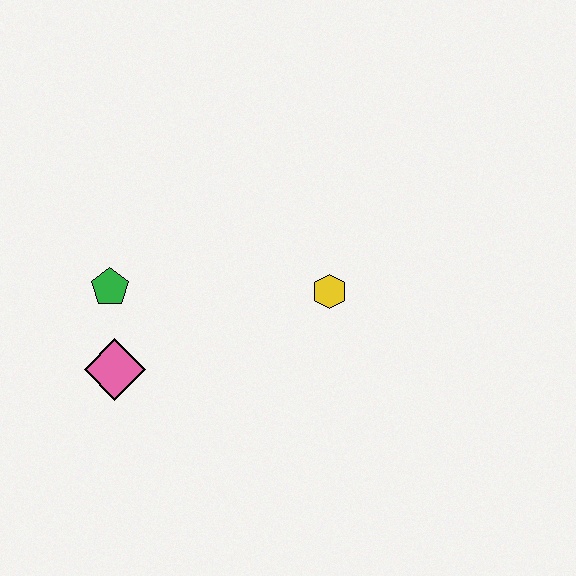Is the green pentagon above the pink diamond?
Yes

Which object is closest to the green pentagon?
The pink diamond is closest to the green pentagon.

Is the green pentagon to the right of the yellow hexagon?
No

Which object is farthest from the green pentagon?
The yellow hexagon is farthest from the green pentagon.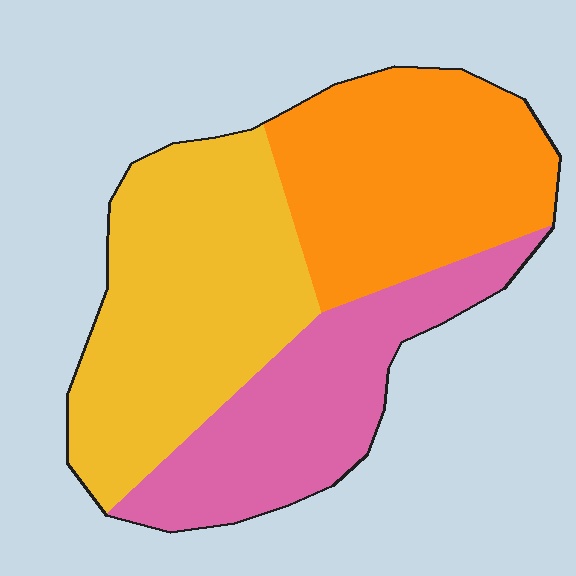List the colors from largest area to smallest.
From largest to smallest: yellow, orange, pink.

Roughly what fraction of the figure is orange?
Orange covers roughly 35% of the figure.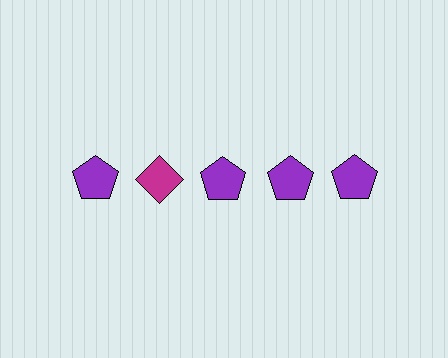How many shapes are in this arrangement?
There are 5 shapes arranged in a grid pattern.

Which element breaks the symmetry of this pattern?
The magenta diamond in the top row, second from left column breaks the symmetry. All other shapes are purple pentagons.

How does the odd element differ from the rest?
It differs in both color (magenta instead of purple) and shape (diamond instead of pentagon).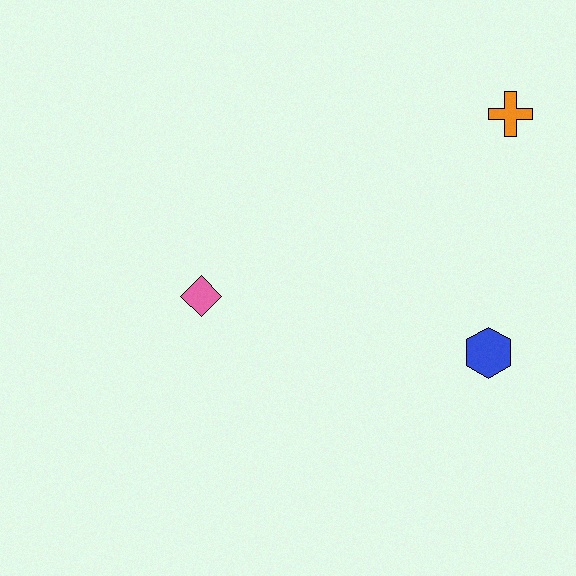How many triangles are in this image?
There are no triangles.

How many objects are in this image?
There are 3 objects.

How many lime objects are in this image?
There are no lime objects.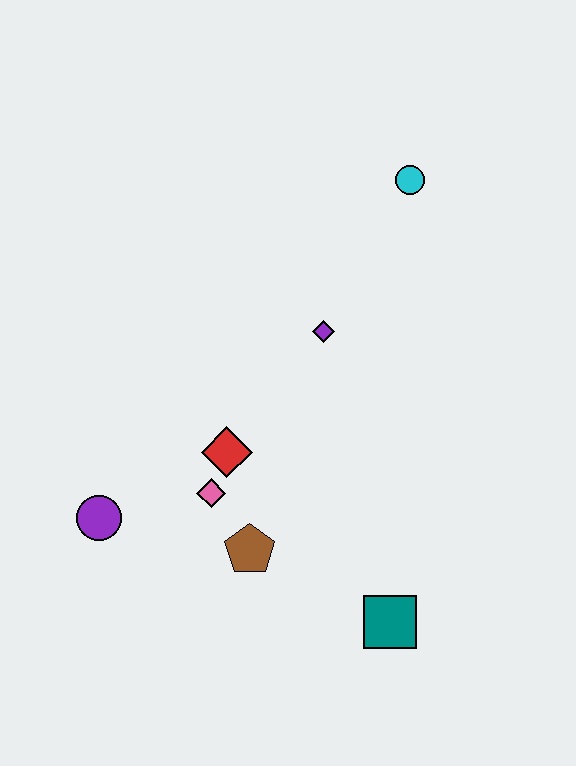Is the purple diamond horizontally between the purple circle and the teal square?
Yes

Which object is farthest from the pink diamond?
The cyan circle is farthest from the pink diamond.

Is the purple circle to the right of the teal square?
No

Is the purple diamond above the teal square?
Yes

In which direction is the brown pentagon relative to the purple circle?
The brown pentagon is to the right of the purple circle.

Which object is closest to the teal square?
The brown pentagon is closest to the teal square.